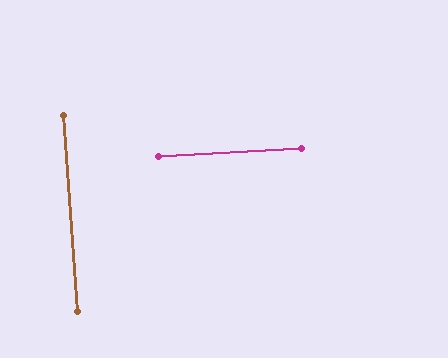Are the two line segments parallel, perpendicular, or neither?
Perpendicular — they meet at approximately 89°.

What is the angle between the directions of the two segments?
Approximately 89 degrees.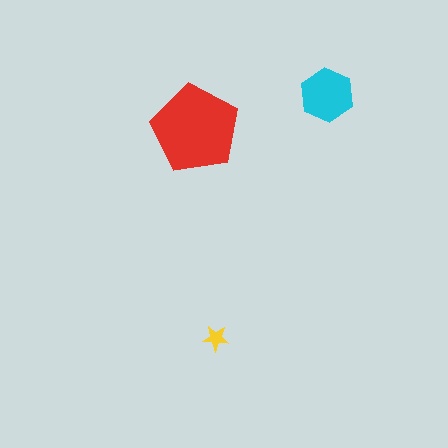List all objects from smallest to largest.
The yellow star, the cyan hexagon, the red pentagon.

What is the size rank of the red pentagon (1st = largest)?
1st.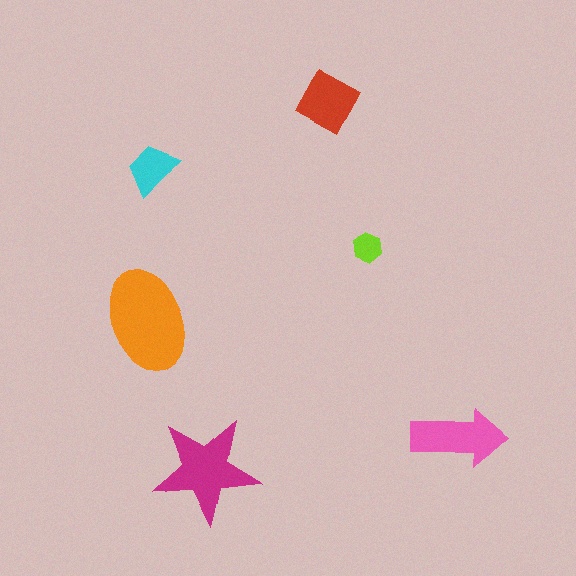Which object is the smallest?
The lime hexagon.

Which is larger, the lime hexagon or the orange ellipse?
The orange ellipse.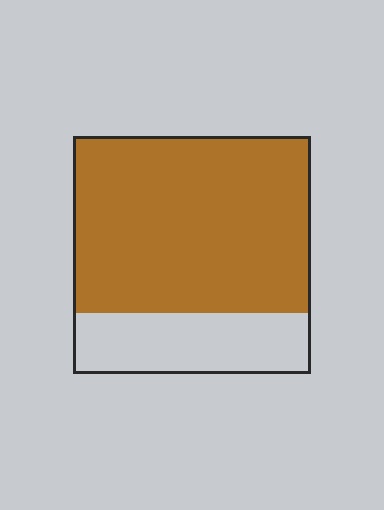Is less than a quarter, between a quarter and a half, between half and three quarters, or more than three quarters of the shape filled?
Between half and three quarters.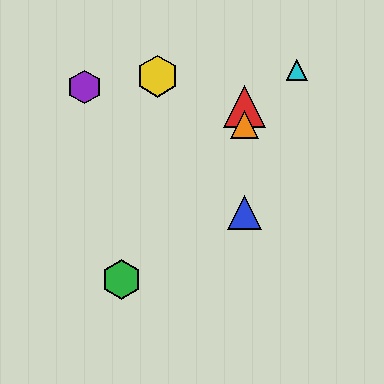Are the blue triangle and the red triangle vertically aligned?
Yes, both are at x≈245.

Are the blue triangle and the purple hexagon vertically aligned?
No, the blue triangle is at x≈245 and the purple hexagon is at x≈84.